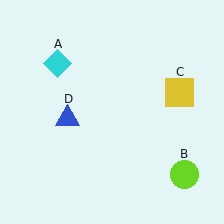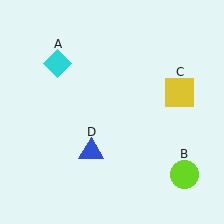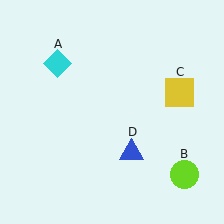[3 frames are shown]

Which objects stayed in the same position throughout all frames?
Cyan diamond (object A) and lime circle (object B) and yellow square (object C) remained stationary.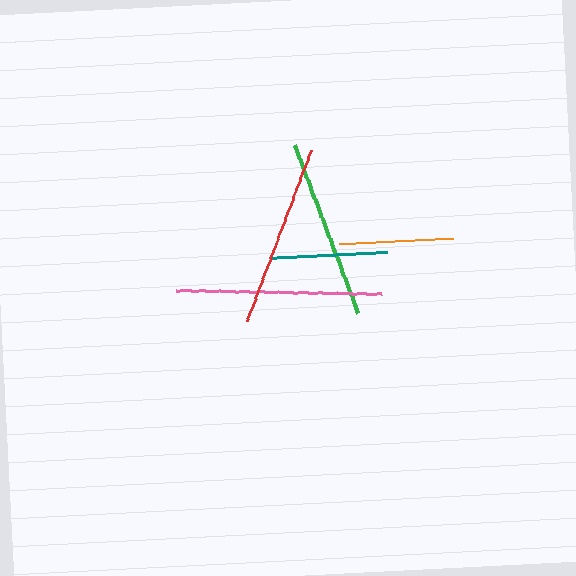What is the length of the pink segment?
The pink segment is approximately 206 pixels long.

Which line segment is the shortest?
The orange line is the shortest at approximately 114 pixels.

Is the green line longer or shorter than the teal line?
The green line is longer than the teal line.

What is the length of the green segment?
The green segment is approximately 180 pixels long.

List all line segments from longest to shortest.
From longest to shortest: pink, red, green, teal, orange.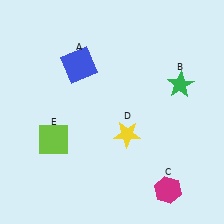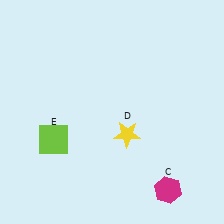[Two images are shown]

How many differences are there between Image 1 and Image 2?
There are 2 differences between the two images.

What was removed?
The blue square (A), the green star (B) were removed in Image 2.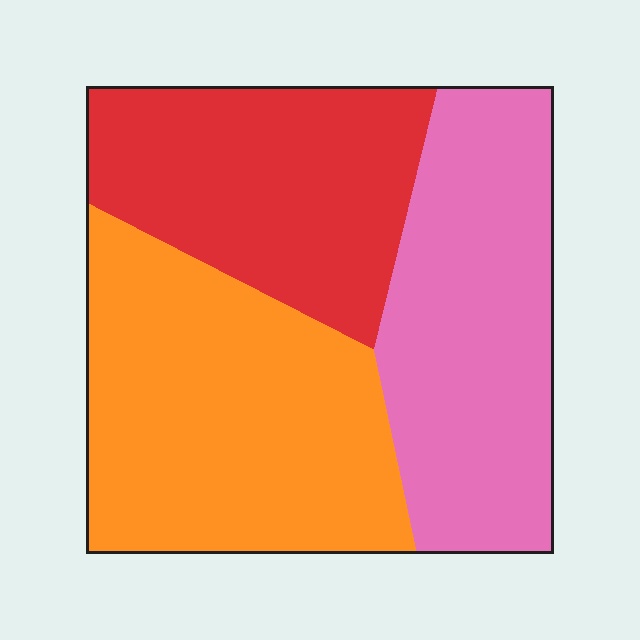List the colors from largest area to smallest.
From largest to smallest: orange, pink, red.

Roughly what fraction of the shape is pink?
Pink takes up between a quarter and a half of the shape.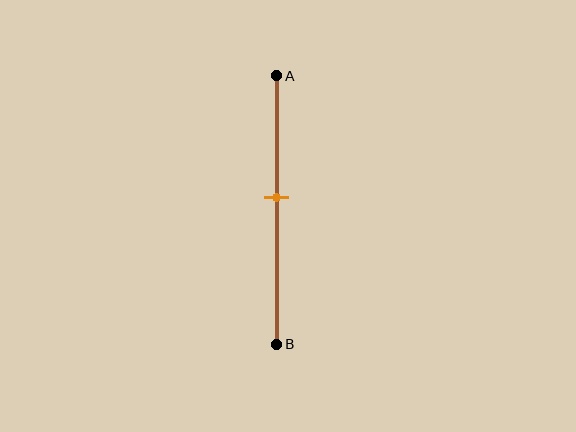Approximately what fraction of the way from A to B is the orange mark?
The orange mark is approximately 45% of the way from A to B.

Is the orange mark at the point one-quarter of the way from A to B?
No, the mark is at about 45% from A, not at the 25% one-quarter point.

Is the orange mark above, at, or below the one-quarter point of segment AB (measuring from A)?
The orange mark is below the one-quarter point of segment AB.